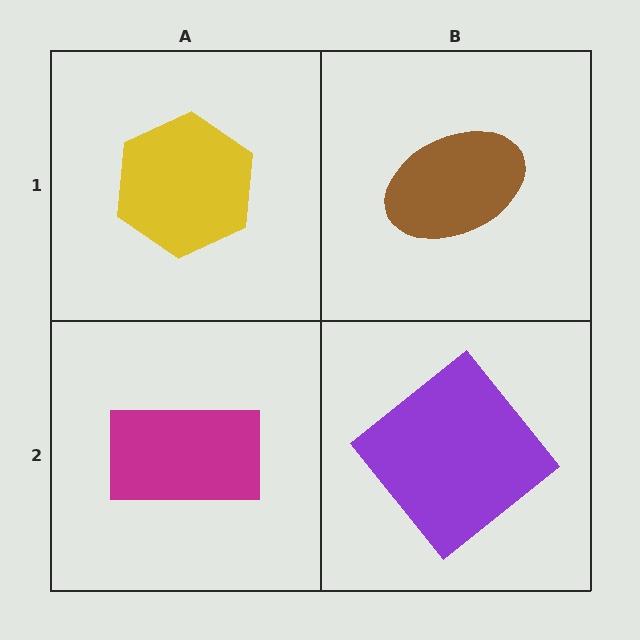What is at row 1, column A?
A yellow hexagon.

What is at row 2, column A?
A magenta rectangle.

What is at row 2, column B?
A purple diamond.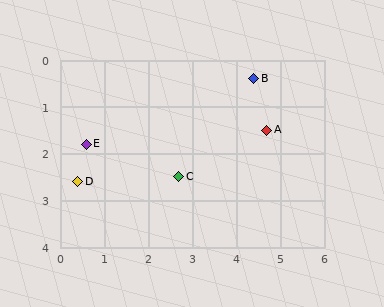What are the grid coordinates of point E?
Point E is at approximately (0.6, 1.8).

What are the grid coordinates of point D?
Point D is at approximately (0.4, 2.6).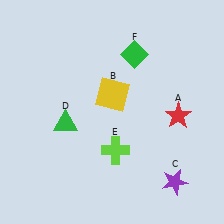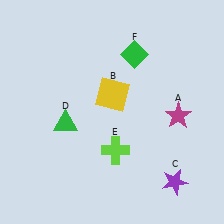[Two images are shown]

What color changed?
The star (A) changed from red in Image 1 to magenta in Image 2.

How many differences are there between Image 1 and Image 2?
There is 1 difference between the two images.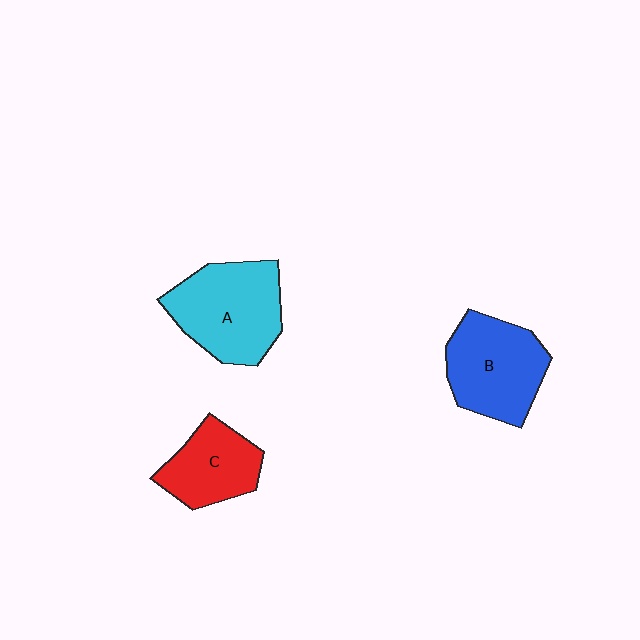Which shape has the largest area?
Shape A (cyan).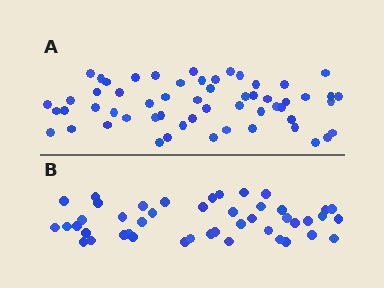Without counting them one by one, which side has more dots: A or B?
Region A (the top region) has more dots.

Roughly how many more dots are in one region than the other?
Region A has roughly 12 or so more dots than region B.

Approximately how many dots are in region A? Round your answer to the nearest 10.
About 60 dots. (The exact count is 57, which rounds to 60.)